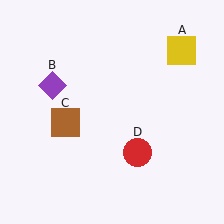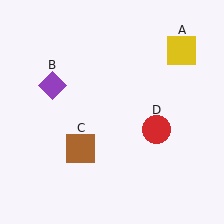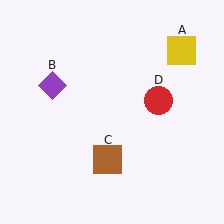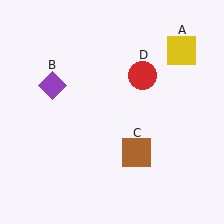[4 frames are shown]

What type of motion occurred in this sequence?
The brown square (object C), red circle (object D) rotated counterclockwise around the center of the scene.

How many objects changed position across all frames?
2 objects changed position: brown square (object C), red circle (object D).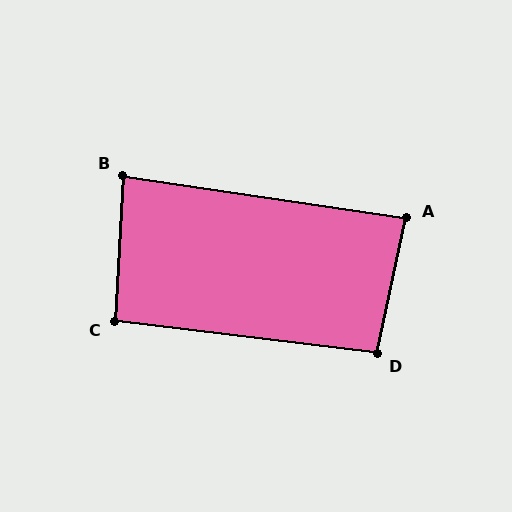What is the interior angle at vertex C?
Approximately 94 degrees (approximately right).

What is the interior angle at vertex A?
Approximately 86 degrees (approximately right).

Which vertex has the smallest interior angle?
B, at approximately 85 degrees.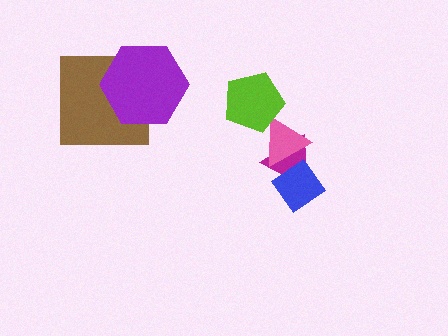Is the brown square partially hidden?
Yes, it is partially covered by another shape.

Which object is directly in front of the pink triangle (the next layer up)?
The blue diamond is directly in front of the pink triangle.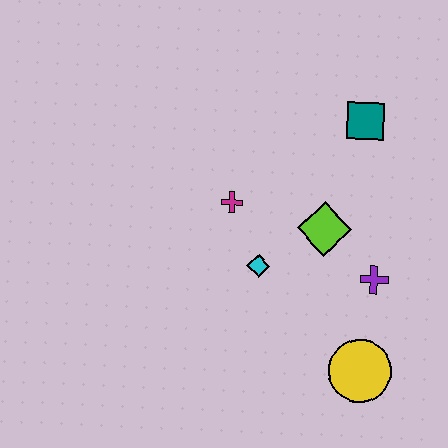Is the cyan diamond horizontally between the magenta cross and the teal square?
Yes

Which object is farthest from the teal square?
The yellow circle is farthest from the teal square.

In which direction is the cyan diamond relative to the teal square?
The cyan diamond is below the teal square.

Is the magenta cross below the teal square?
Yes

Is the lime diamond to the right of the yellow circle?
No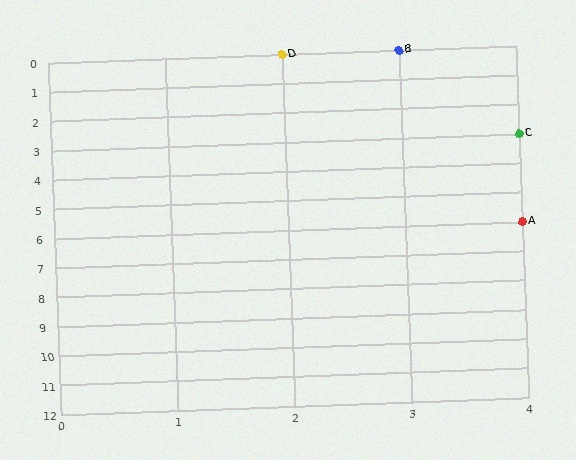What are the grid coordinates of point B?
Point B is at grid coordinates (3, 0).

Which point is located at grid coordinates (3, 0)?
Point B is at (3, 0).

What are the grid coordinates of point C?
Point C is at grid coordinates (4, 3).